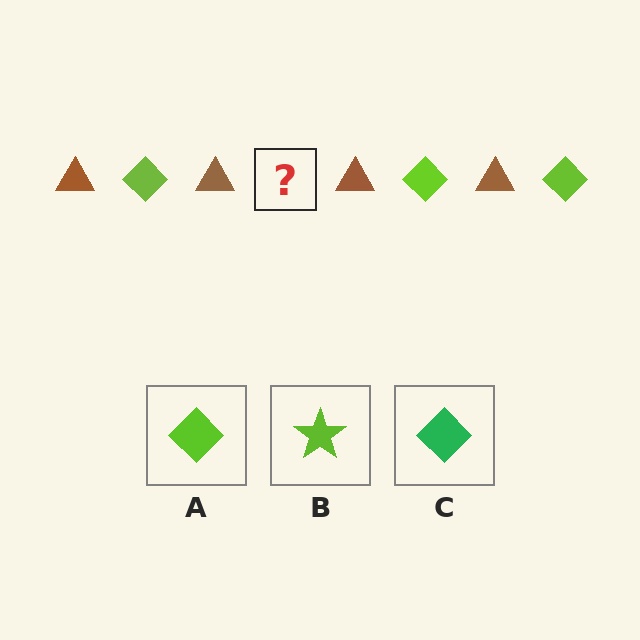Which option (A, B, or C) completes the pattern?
A.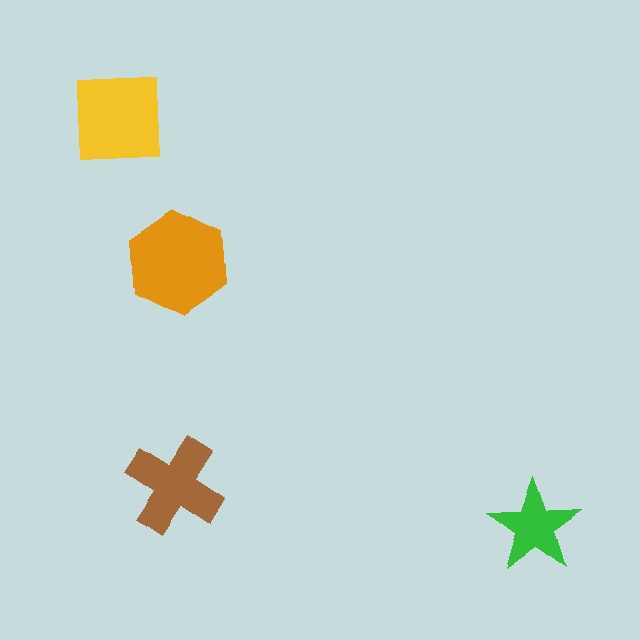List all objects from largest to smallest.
The orange hexagon, the yellow square, the brown cross, the green star.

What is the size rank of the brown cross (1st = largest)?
3rd.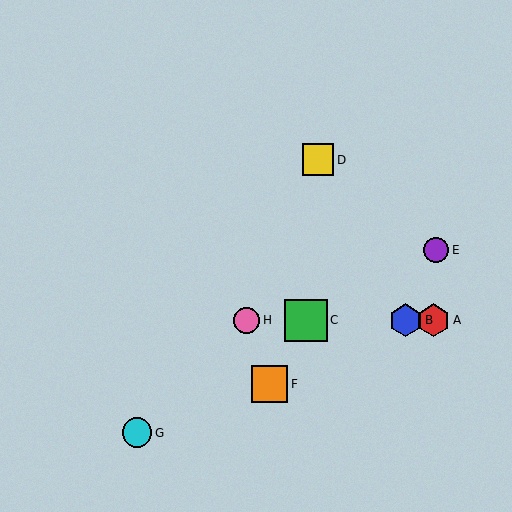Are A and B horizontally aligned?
Yes, both are at y≈320.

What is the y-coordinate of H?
Object H is at y≈320.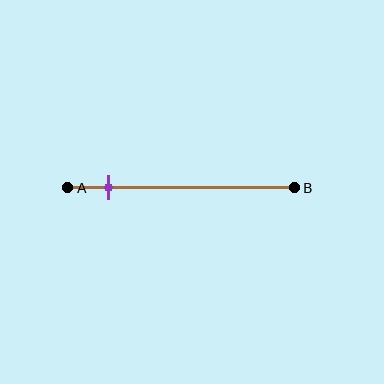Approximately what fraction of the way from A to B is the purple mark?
The purple mark is approximately 20% of the way from A to B.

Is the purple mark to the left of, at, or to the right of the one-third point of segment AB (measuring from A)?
The purple mark is to the left of the one-third point of segment AB.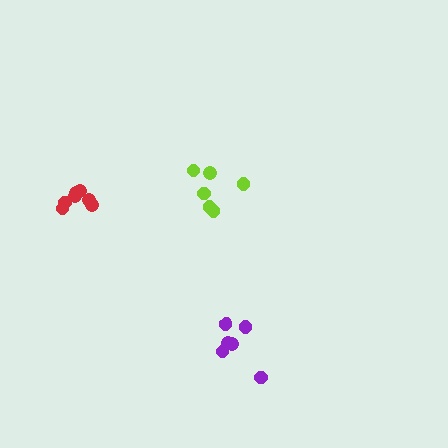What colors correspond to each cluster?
The clusters are colored: lime, purple, red.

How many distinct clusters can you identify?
There are 3 distinct clusters.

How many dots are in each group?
Group 1: 6 dots, Group 2: 6 dots, Group 3: 7 dots (19 total).